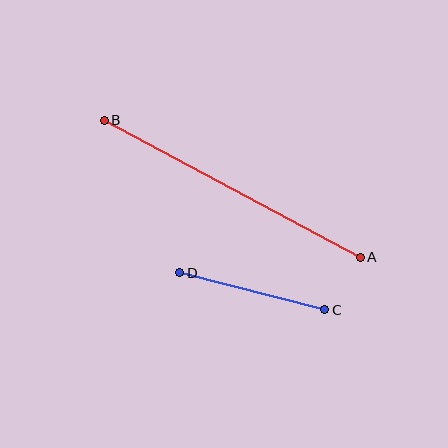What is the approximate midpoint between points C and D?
The midpoint is at approximately (252, 291) pixels.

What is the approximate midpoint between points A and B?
The midpoint is at approximately (232, 189) pixels.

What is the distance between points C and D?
The distance is approximately 150 pixels.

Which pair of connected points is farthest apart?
Points A and B are farthest apart.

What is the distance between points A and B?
The distance is approximately 290 pixels.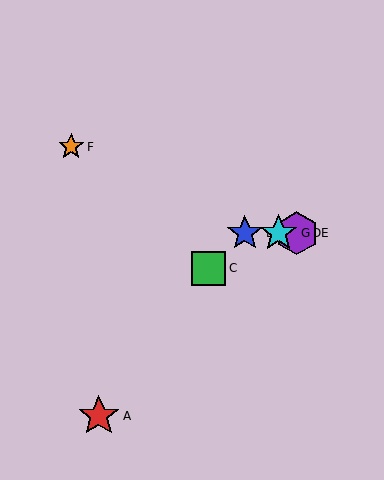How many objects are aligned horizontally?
4 objects (B, D, E, G) are aligned horizontally.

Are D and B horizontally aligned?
Yes, both are at y≈233.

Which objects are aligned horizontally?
Objects B, D, E, G are aligned horizontally.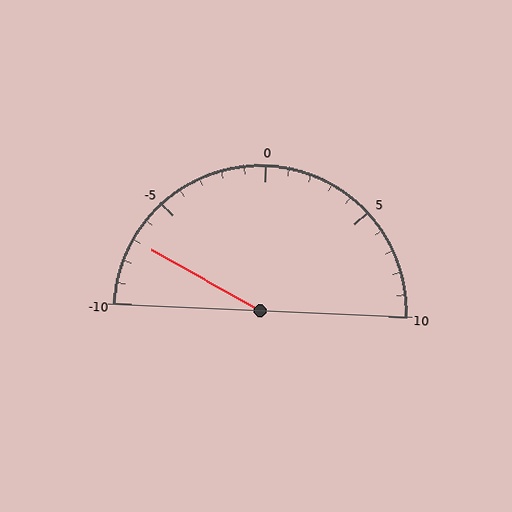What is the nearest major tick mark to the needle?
The nearest major tick mark is -5.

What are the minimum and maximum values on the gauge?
The gauge ranges from -10 to 10.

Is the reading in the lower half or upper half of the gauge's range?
The reading is in the lower half of the range (-10 to 10).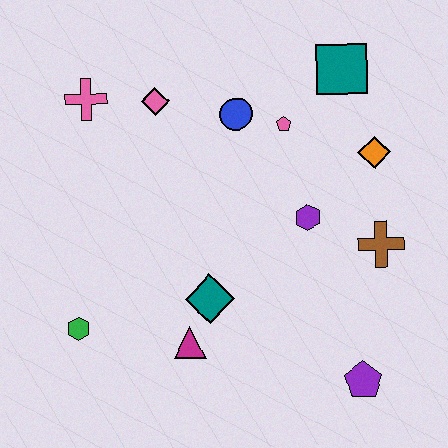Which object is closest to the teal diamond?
The magenta triangle is closest to the teal diamond.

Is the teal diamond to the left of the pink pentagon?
Yes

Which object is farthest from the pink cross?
The purple pentagon is farthest from the pink cross.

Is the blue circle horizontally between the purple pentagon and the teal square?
No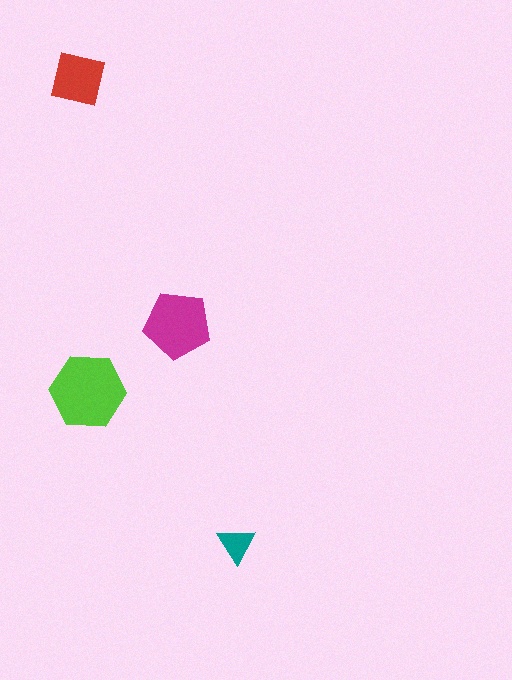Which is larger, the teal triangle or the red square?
The red square.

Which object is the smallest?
The teal triangle.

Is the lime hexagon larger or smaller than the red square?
Larger.